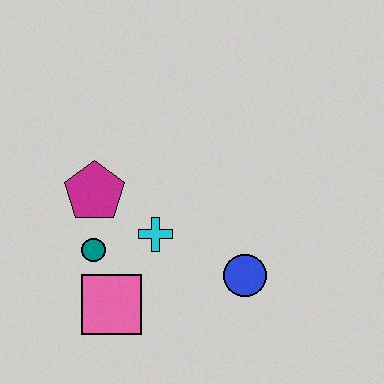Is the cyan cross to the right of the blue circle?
No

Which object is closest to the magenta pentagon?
The teal circle is closest to the magenta pentagon.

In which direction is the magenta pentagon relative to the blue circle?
The magenta pentagon is to the left of the blue circle.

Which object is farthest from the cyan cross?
The blue circle is farthest from the cyan cross.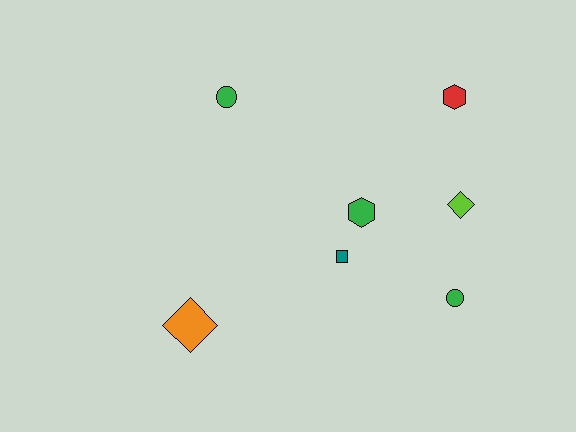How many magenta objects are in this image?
There are no magenta objects.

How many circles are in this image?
There are 2 circles.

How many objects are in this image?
There are 7 objects.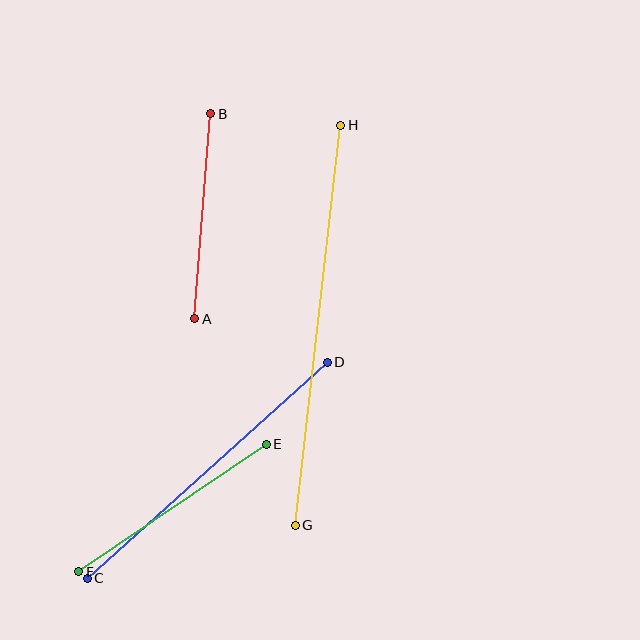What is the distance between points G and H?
The distance is approximately 403 pixels.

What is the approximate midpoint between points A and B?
The midpoint is at approximately (203, 216) pixels.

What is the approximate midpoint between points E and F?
The midpoint is at approximately (173, 508) pixels.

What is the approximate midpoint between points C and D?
The midpoint is at approximately (207, 470) pixels.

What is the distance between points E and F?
The distance is approximately 227 pixels.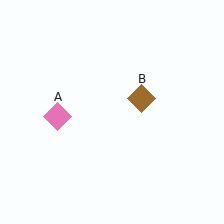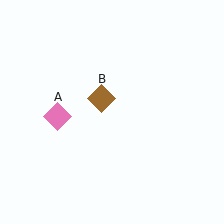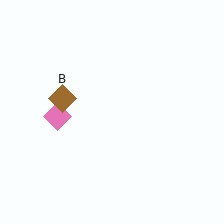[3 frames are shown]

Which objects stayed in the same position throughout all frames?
Pink diamond (object A) remained stationary.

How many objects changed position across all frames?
1 object changed position: brown diamond (object B).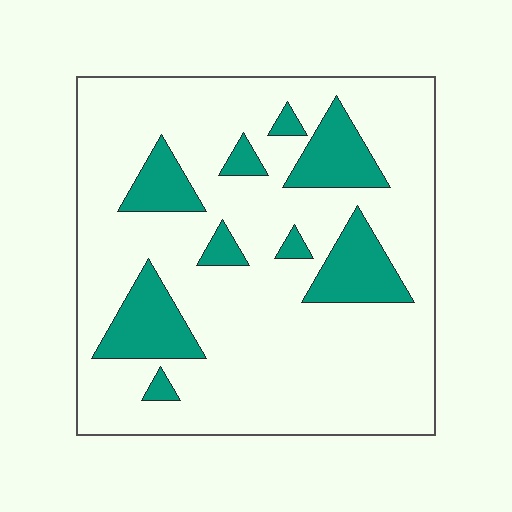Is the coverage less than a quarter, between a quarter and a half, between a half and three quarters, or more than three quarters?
Less than a quarter.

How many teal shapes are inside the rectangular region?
9.